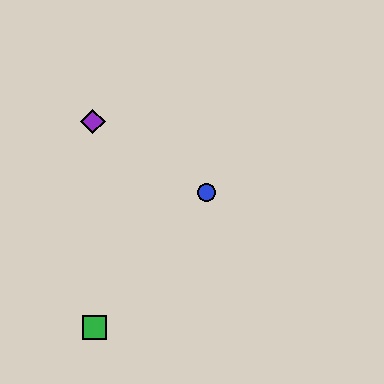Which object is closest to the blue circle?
The purple diamond is closest to the blue circle.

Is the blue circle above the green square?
Yes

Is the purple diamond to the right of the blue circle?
No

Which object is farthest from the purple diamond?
The green square is farthest from the purple diamond.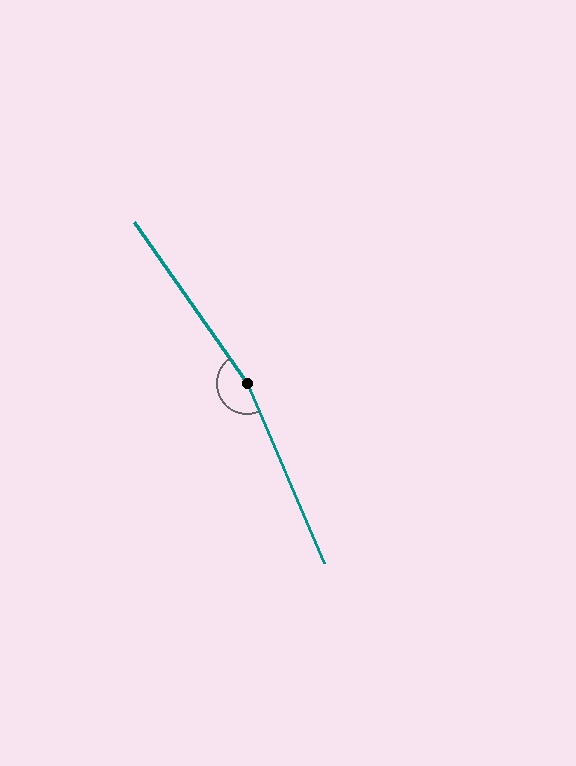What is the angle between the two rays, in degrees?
Approximately 168 degrees.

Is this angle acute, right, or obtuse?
It is obtuse.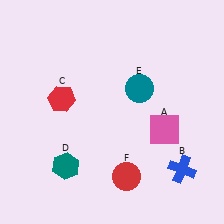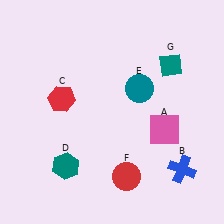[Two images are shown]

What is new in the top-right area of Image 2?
A teal diamond (G) was added in the top-right area of Image 2.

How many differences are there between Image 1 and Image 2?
There is 1 difference between the two images.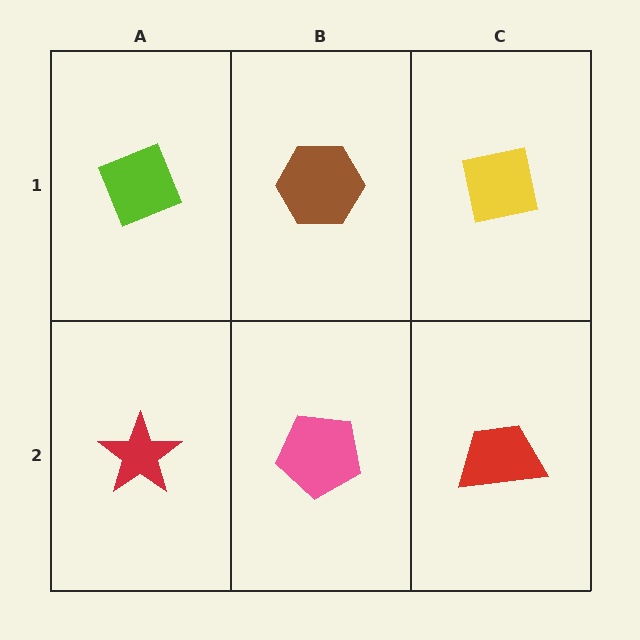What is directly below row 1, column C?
A red trapezoid.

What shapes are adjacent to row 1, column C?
A red trapezoid (row 2, column C), a brown hexagon (row 1, column B).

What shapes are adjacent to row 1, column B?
A pink pentagon (row 2, column B), a lime diamond (row 1, column A), a yellow square (row 1, column C).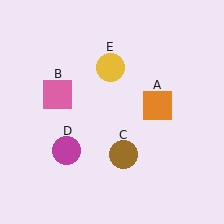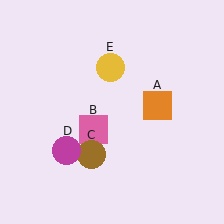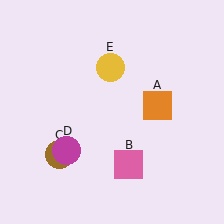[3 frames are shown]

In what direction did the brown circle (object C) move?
The brown circle (object C) moved left.